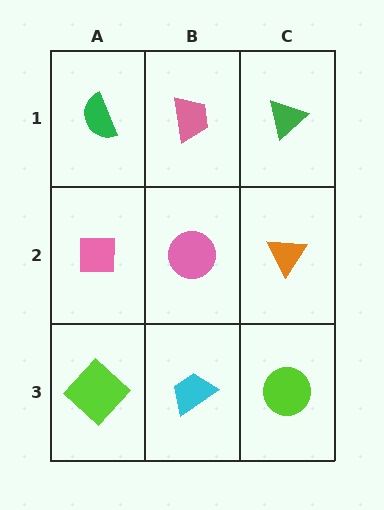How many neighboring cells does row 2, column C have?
3.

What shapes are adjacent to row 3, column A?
A pink square (row 2, column A), a cyan trapezoid (row 3, column B).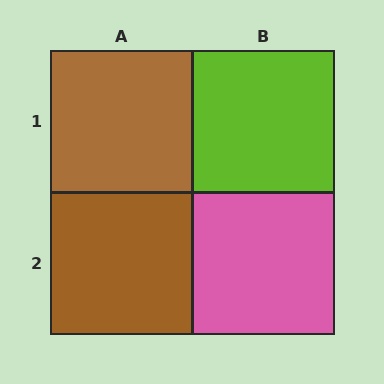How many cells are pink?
1 cell is pink.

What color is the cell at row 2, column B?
Pink.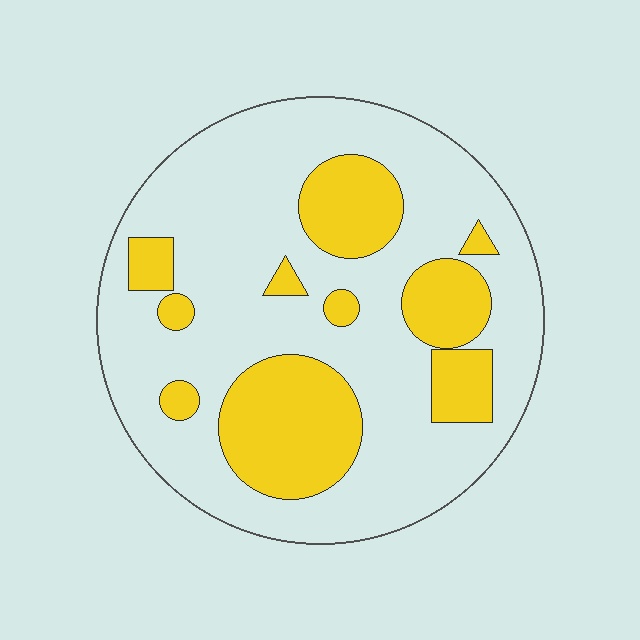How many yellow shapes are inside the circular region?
10.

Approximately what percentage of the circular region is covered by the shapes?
Approximately 30%.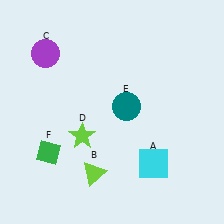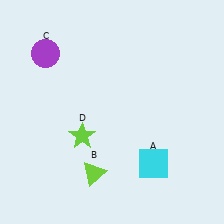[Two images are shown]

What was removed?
The green diamond (F), the teal circle (E) were removed in Image 2.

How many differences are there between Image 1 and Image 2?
There are 2 differences between the two images.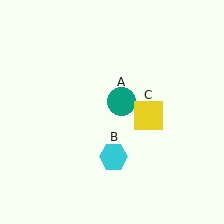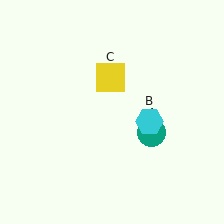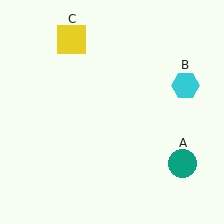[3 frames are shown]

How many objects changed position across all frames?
3 objects changed position: teal circle (object A), cyan hexagon (object B), yellow square (object C).